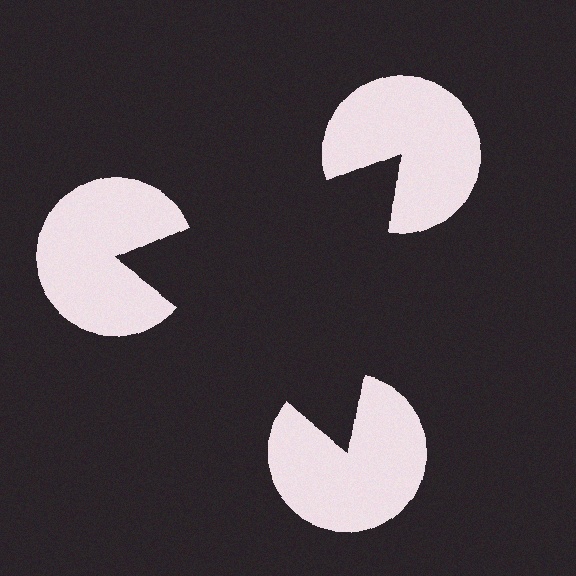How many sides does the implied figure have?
3 sides.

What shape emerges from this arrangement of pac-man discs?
An illusory triangle — its edges are inferred from the aligned wedge cuts in the pac-man discs, not physically drawn.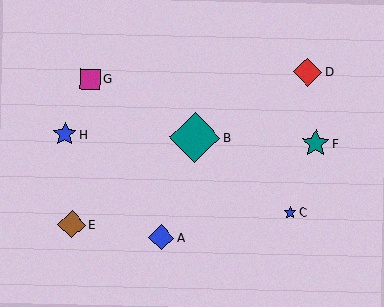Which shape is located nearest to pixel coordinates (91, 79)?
The magenta square (labeled G) at (90, 79) is nearest to that location.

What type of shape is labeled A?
Shape A is a blue diamond.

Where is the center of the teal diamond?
The center of the teal diamond is at (195, 138).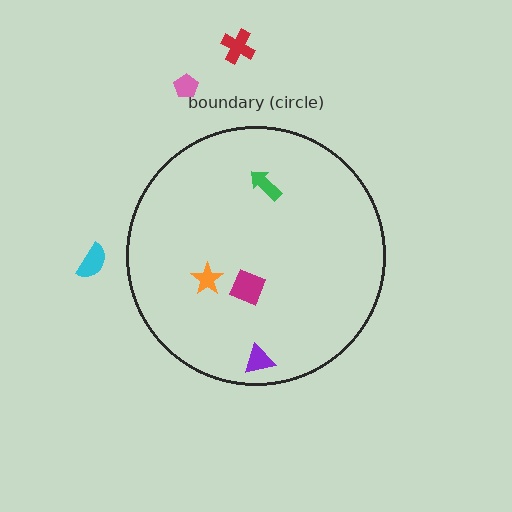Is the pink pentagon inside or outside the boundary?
Outside.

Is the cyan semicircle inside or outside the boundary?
Outside.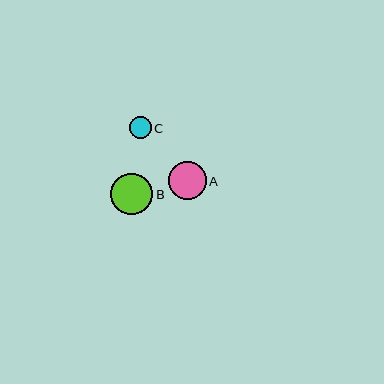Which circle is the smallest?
Circle C is the smallest with a size of approximately 21 pixels.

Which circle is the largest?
Circle B is the largest with a size of approximately 42 pixels.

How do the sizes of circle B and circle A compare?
Circle B and circle A are approximately the same size.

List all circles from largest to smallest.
From largest to smallest: B, A, C.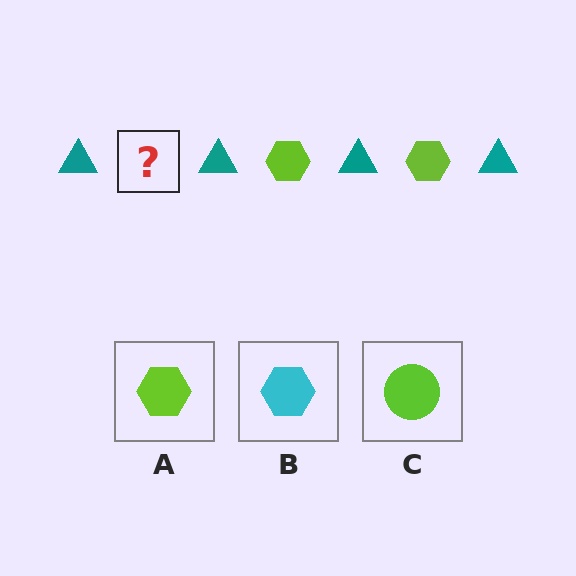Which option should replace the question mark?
Option A.